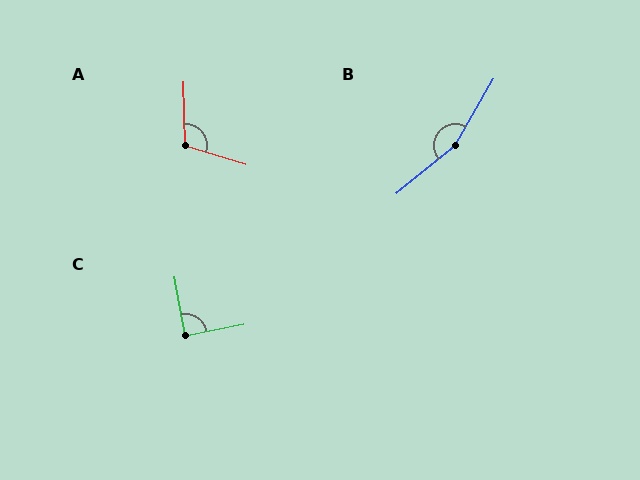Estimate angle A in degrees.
Approximately 108 degrees.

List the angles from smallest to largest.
C (90°), A (108°), B (159°).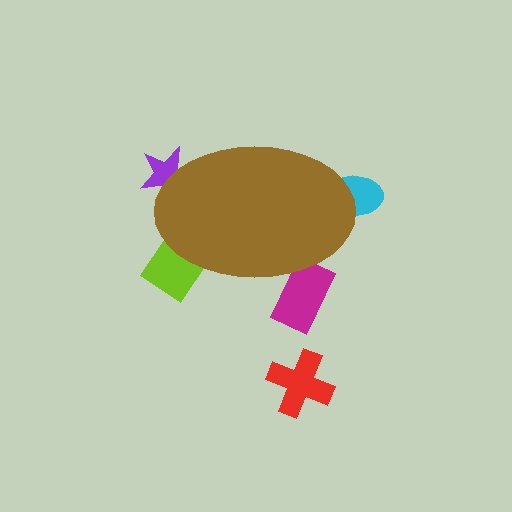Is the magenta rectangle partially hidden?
Yes, the magenta rectangle is partially hidden behind the brown ellipse.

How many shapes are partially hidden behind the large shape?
4 shapes are partially hidden.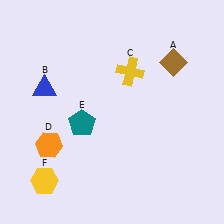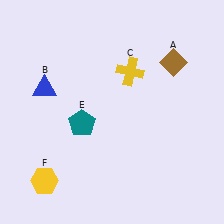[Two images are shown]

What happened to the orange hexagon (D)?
The orange hexagon (D) was removed in Image 2. It was in the bottom-left area of Image 1.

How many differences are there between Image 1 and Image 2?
There is 1 difference between the two images.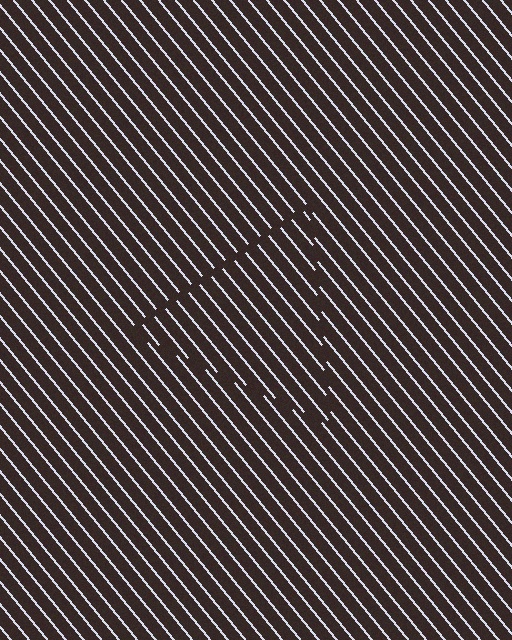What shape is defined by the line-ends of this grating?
An illusory triangle. The interior of the shape contains the same grating, shifted by half a period — the contour is defined by the phase discontinuity where line-ends from the inner and outer gratings abut.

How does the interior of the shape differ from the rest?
The interior of the shape contains the same grating, shifted by half a period — the contour is defined by the phase discontinuity where line-ends from the inner and outer gratings abut.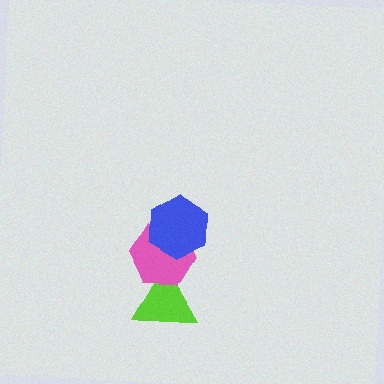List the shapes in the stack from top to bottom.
From top to bottom: the blue hexagon, the pink hexagon, the lime triangle.